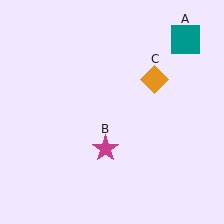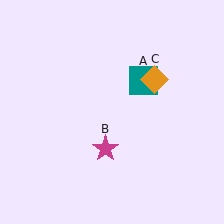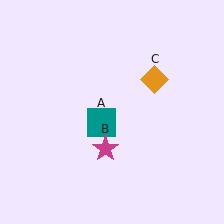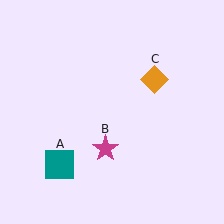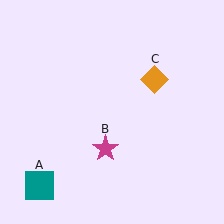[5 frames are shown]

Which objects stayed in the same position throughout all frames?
Magenta star (object B) and orange diamond (object C) remained stationary.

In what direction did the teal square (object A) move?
The teal square (object A) moved down and to the left.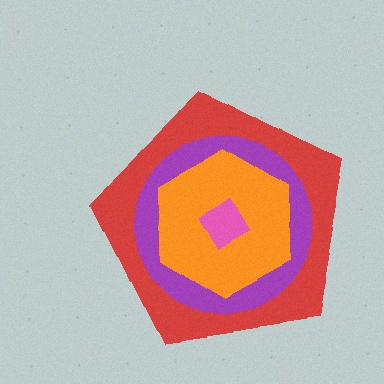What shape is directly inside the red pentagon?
The purple circle.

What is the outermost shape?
The red pentagon.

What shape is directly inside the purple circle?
The orange hexagon.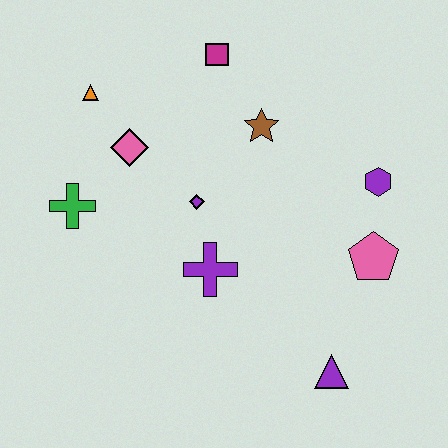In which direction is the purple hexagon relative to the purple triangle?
The purple hexagon is above the purple triangle.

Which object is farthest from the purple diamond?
The purple triangle is farthest from the purple diamond.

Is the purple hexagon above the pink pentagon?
Yes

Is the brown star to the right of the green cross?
Yes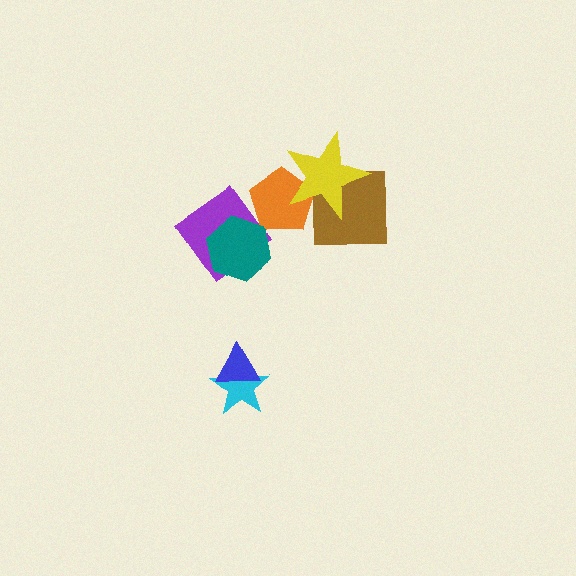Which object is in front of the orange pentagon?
The yellow star is in front of the orange pentagon.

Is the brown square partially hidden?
Yes, it is partially covered by another shape.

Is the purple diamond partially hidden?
Yes, it is partially covered by another shape.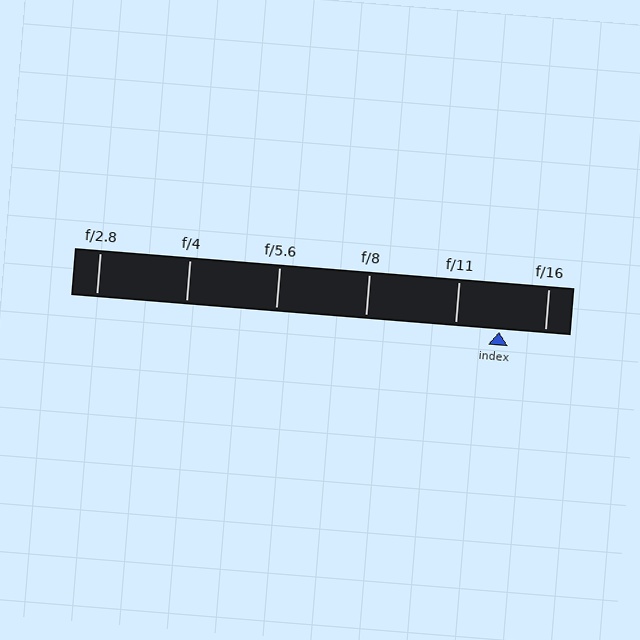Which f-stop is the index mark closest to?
The index mark is closest to f/11.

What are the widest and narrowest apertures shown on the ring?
The widest aperture shown is f/2.8 and the narrowest is f/16.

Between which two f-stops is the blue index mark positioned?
The index mark is between f/11 and f/16.